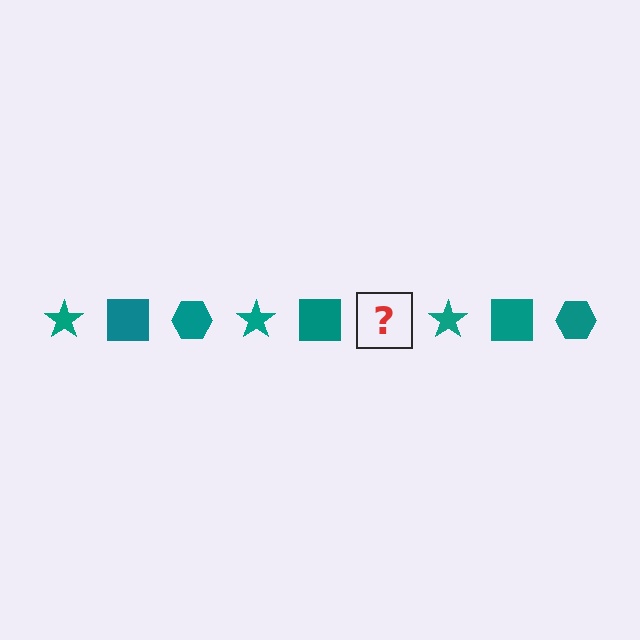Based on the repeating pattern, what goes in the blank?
The blank should be a teal hexagon.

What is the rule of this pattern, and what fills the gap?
The rule is that the pattern cycles through star, square, hexagon shapes in teal. The gap should be filled with a teal hexagon.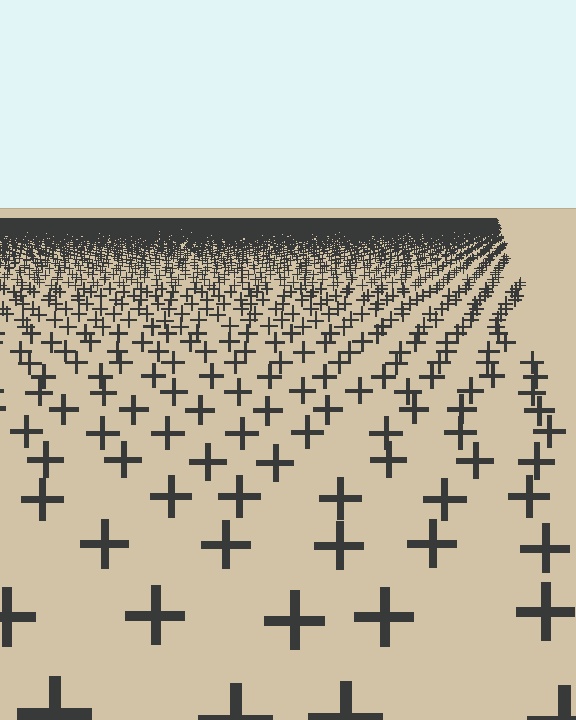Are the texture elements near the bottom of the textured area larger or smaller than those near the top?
Larger. Near the bottom, elements are closer to the viewer and appear at a bigger on-screen size.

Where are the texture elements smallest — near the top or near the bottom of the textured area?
Near the top.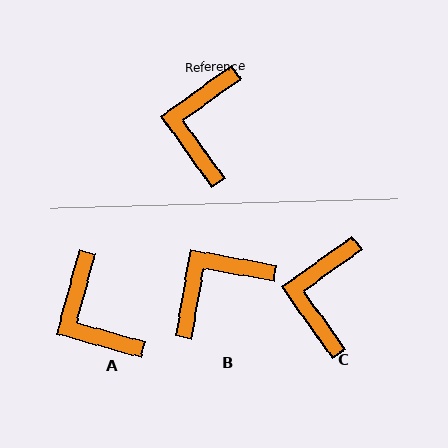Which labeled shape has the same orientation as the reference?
C.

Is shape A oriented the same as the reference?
No, it is off by about 39 degrees.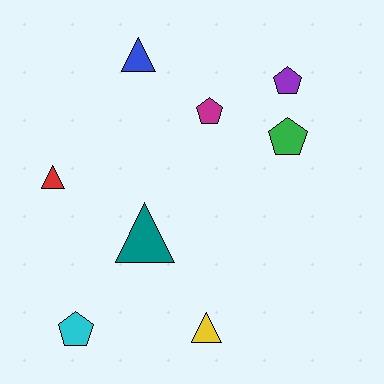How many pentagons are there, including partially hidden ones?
There are 4 pentagons.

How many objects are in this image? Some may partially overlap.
There are 8 objects.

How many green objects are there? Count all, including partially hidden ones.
There is 1 green object.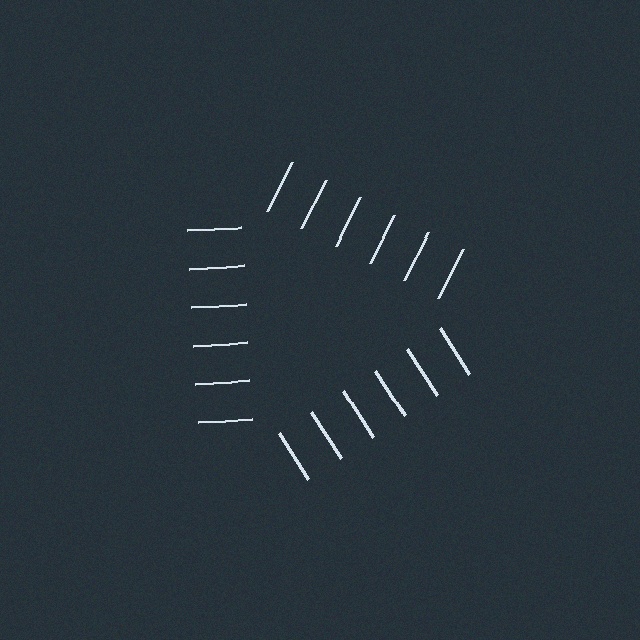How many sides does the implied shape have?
3 sides — the line-ends trace a triangle.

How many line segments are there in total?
18 — 6 along each of the 3 edges.